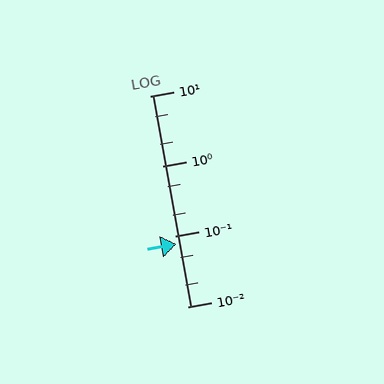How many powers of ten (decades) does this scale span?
The scale spans 3 decades, from 0.01 to 10.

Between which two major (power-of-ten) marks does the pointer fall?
The pointer is between 0.01 and 0.1.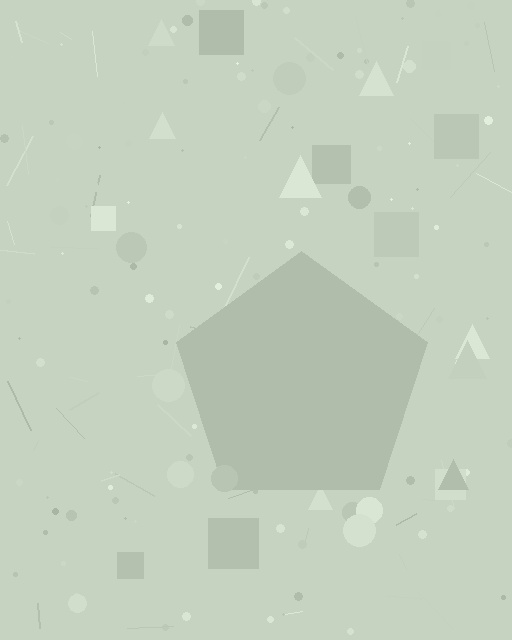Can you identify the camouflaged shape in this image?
The camouflaged shape is a pentagon.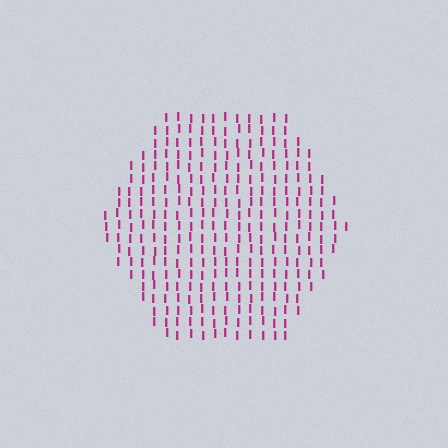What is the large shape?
The large shape is a hexagon.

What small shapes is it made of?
It is made of small letter I's.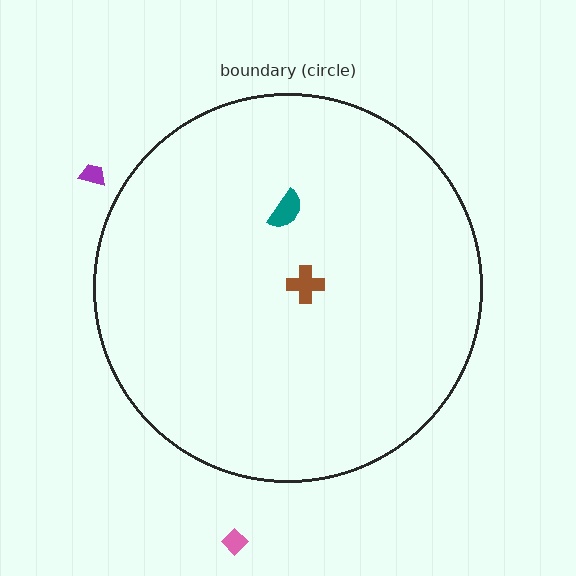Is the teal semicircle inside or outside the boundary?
Inside.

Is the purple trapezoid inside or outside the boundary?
Outside.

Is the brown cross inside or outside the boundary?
Inside.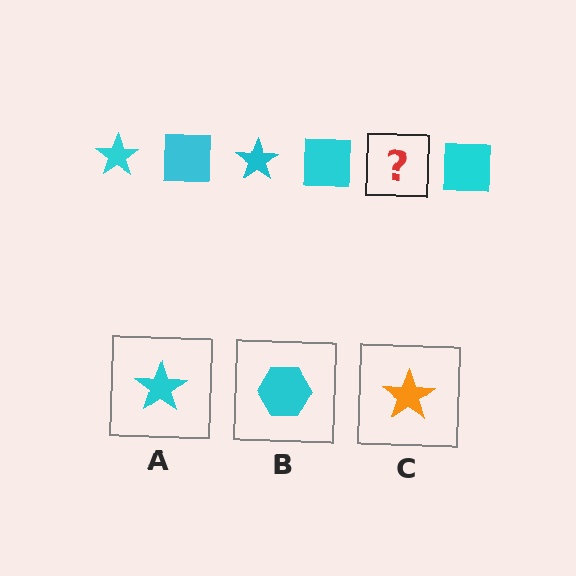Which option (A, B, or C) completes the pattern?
A.